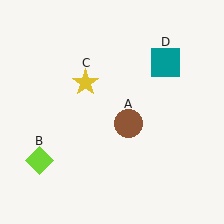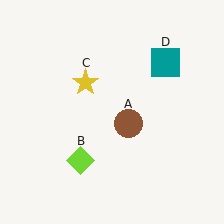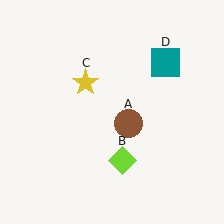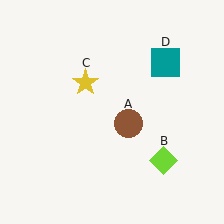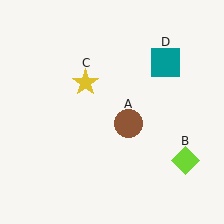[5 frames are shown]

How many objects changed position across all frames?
1 object changed position: lime diamond (object B).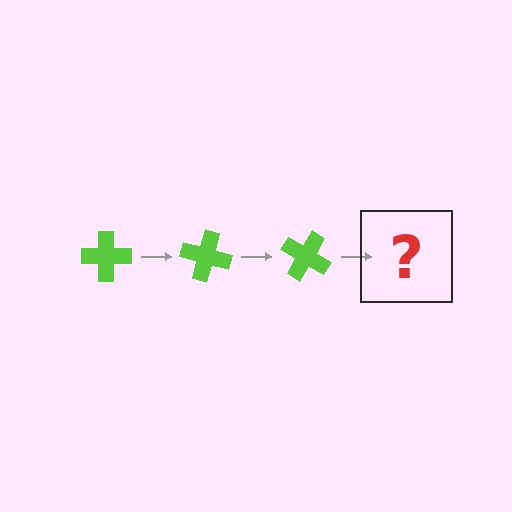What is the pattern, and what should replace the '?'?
The pattern is that the cross rotates 15 degrees each step. The '?' should be a lime cross rotated 45 degrees.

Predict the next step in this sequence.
The next step is a lime cross rotated 45 degrees.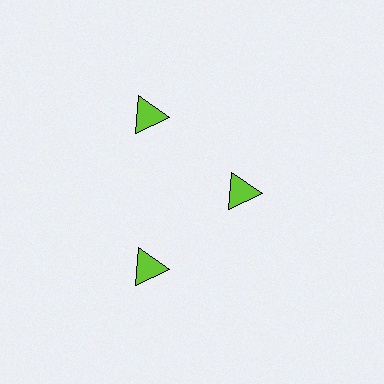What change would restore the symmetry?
The symmetry would be restored by moving it outward, back onto the ring so that all 3 triangles sit at equal angles and equal distance from the center.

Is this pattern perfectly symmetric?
No. The 3 lime triangles are arranged in a ring, but one element near the 3 o'clock position is pulled inward toward the center, breaking the 3-fold rotational symmetry.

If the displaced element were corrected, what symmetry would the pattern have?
It would have 3-fold rotational symmetry — the pattern would map onto itself every 120 degrees.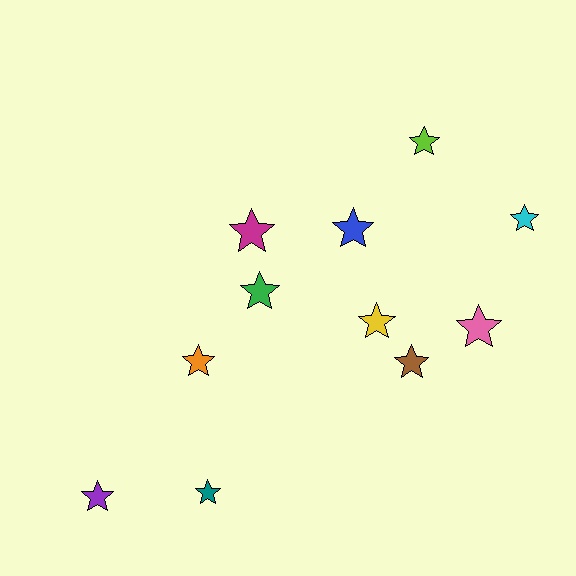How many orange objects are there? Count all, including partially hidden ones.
There is 1 orange object.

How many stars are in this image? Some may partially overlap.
There are 11 stars.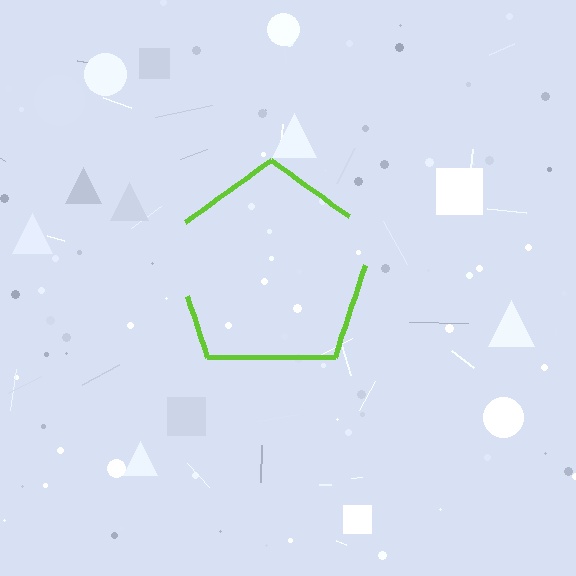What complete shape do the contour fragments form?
The contour fragments form a pentagon.